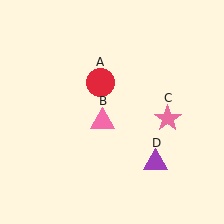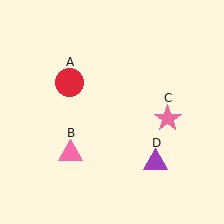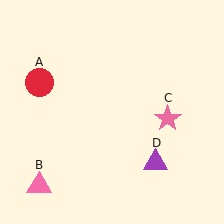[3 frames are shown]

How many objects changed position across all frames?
2 objects changed position: red circle (object A), pink triangle (object B).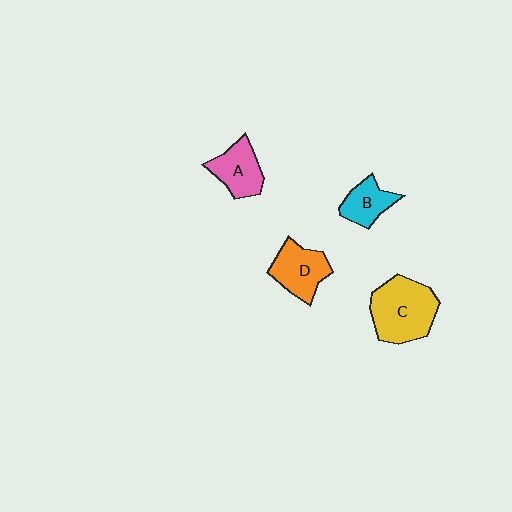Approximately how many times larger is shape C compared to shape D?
Approximately 1.5 times.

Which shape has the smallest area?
Shape B (cyan).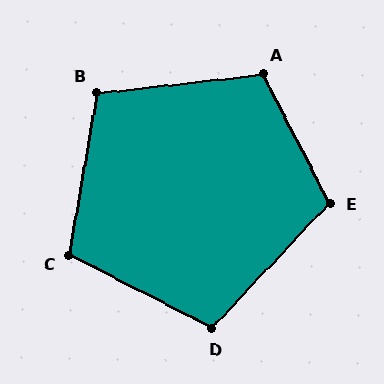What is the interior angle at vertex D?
Approximately 106 degrees (obtuse).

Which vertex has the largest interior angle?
A, at approximately 111 degrees.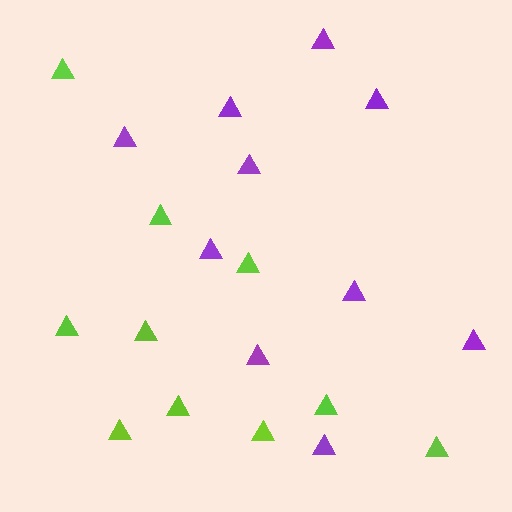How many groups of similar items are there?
There are 2 groups: one group of lime triangles (10) and one group of purple triangles (10).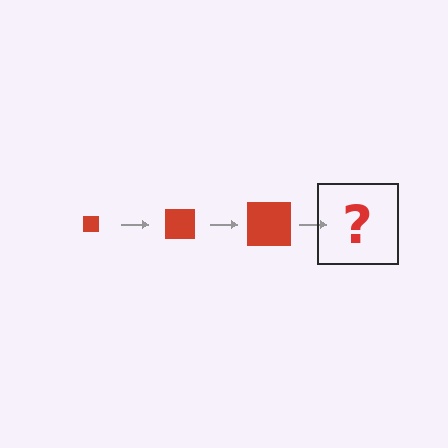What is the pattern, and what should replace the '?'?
The pattern is that the square gets progressively larger each step. The '?' should be a red square, larger than the previous one.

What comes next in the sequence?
The next element should be a red square, larger than the previous one.